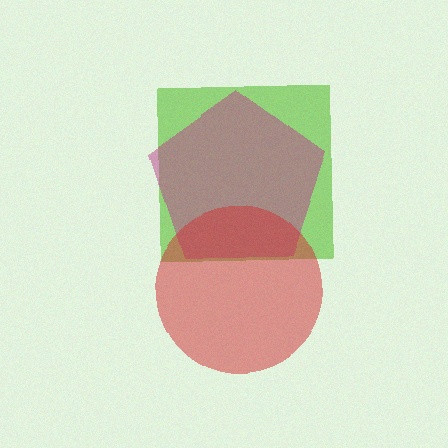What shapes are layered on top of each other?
The layered shapes are: a lime square, a magenta pentagon, a red circle.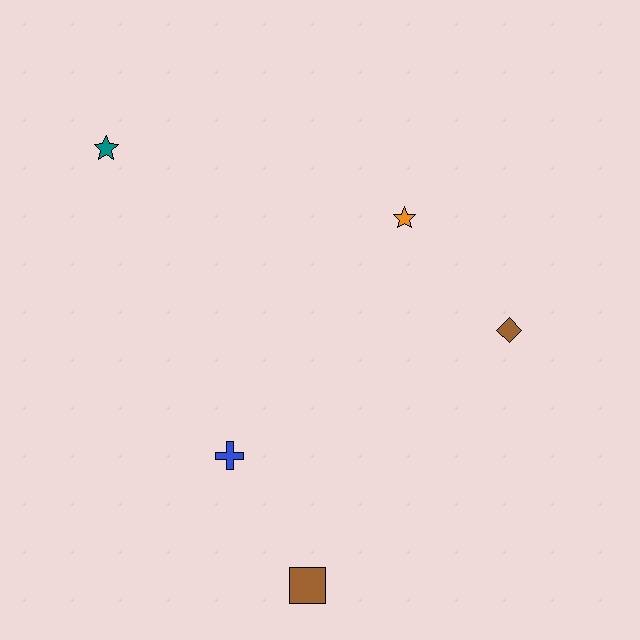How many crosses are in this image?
There is 1 cross.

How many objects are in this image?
There are 5 objects.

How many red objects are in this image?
There are no red objects.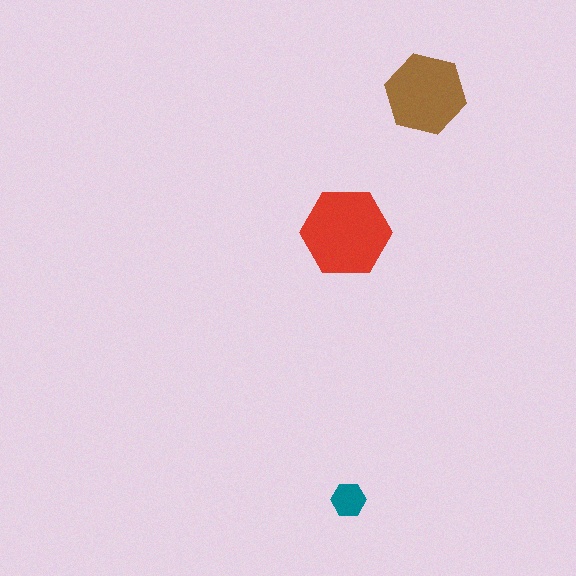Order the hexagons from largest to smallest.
the red one, the brown one, the teal one.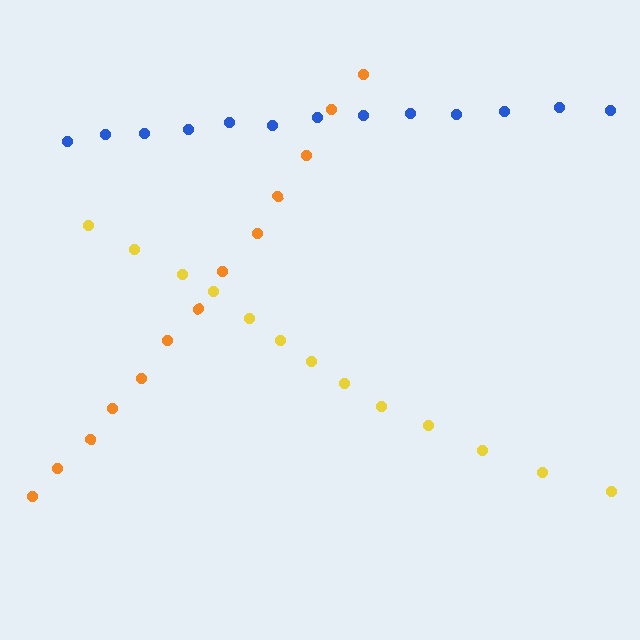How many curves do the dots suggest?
There are 3 distinct paths.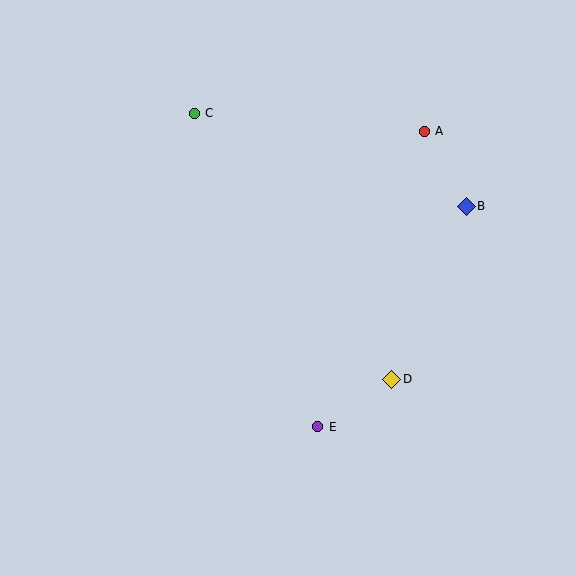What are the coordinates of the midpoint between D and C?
The midpoint between D and C is at (293, 246).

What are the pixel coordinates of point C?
Point C is at (194, 113).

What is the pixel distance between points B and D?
The distance between B and D is 188 pixels.